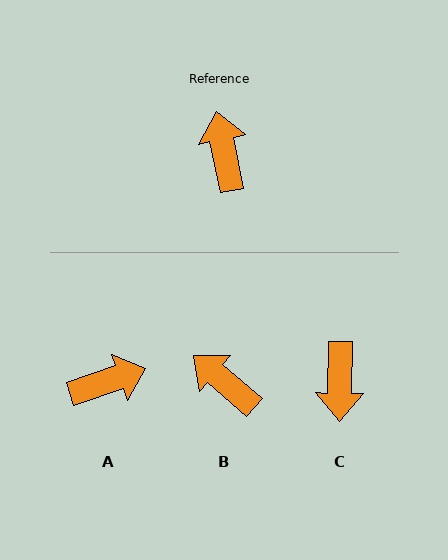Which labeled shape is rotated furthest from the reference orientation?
C, about 168 degrees away.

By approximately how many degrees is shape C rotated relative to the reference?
Approximately 168 degrees counter-clockwise.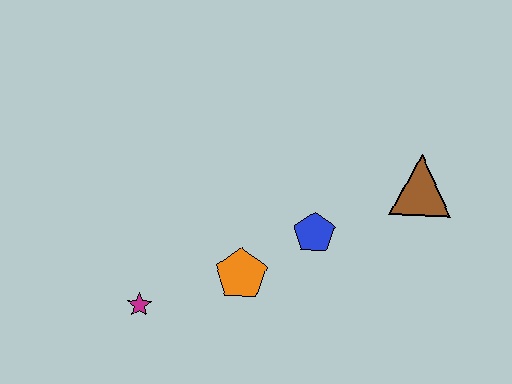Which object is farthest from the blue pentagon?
The magenta star is farthest from the blue pentagon.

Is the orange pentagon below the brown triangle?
Yes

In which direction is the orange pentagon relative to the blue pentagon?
The orange pentagon is to the left of the blue pentagon.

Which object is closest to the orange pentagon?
The blue pentagon is closest to the orange pentagon.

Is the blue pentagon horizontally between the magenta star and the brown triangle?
Yes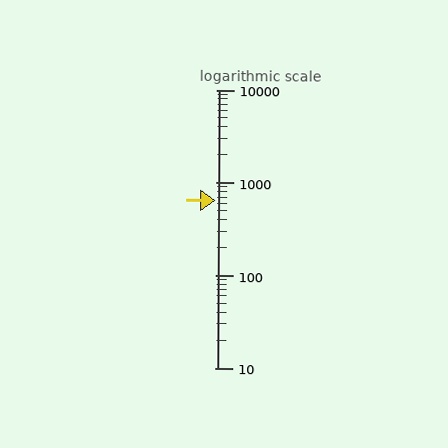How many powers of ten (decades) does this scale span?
The scale spans 3 decades, from 10 to 10000.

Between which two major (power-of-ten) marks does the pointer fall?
The pointer is between 100 and 1000.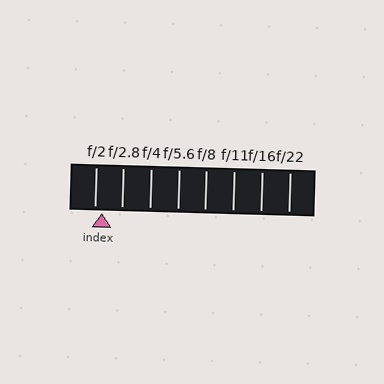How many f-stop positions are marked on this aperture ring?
There are 8 f-stop positions marked.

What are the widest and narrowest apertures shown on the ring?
The widest aperture shown is f/2 and the narrowest is f/22.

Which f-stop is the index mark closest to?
The index mark is closest to f/2.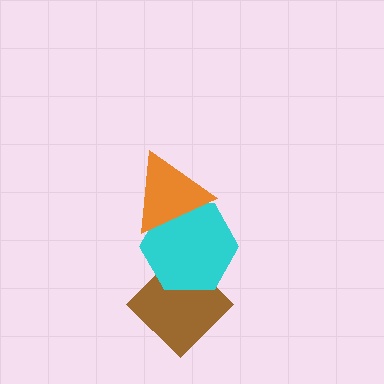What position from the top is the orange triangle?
The orange triangle is 1st from the top.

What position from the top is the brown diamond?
The brown diamond is 3rd from the top.